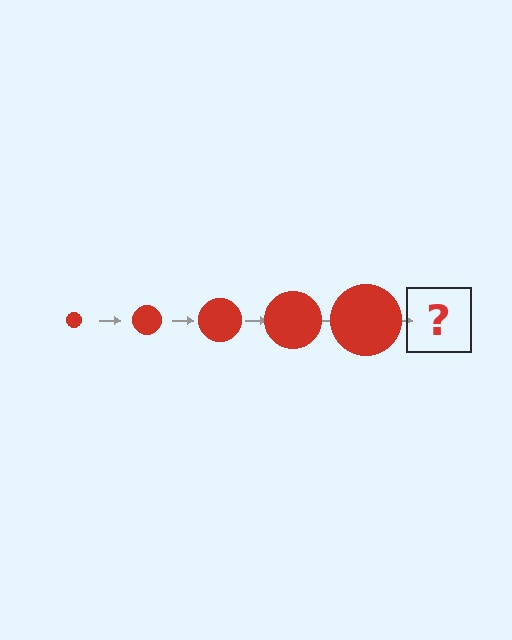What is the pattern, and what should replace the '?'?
The pattern is that the circle gets progressively larger each step. The '?' should be a red circle, larger than the previous one.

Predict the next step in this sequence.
The next step is a red circle, larger than the previous one.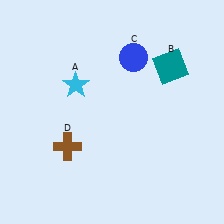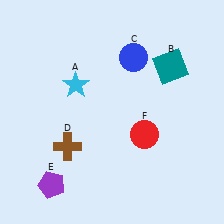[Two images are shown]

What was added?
A purple pentagon (E), a red circle (F) were added in Image 2.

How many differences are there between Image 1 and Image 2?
There are 2 differences between the two images.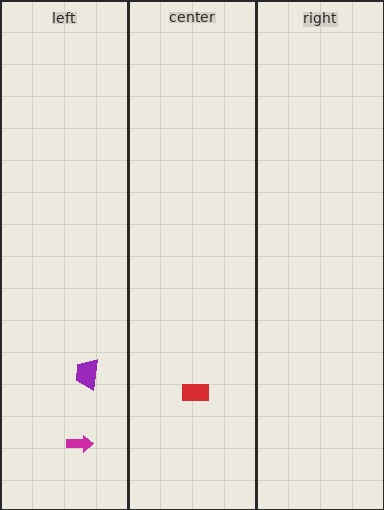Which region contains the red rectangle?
The center region.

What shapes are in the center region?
The red rectangle.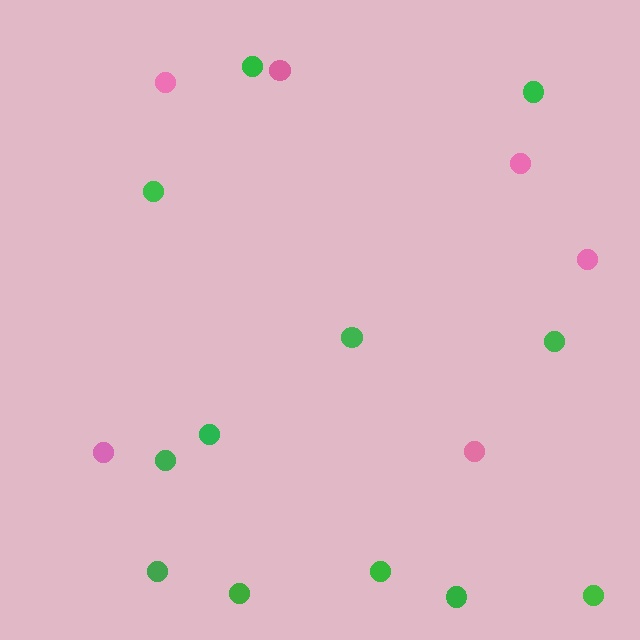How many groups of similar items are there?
There are 2 groups: one group of pink circles (6) and one group of green circles (12).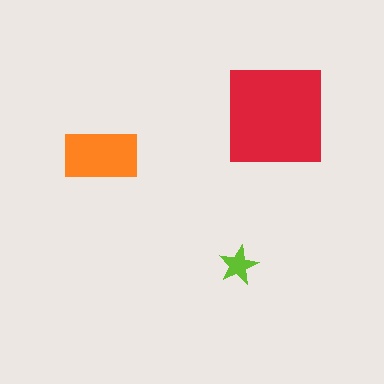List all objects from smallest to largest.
The lime star, the orange rectangle, the red square.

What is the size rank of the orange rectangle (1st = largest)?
2nd.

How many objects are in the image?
There are 3 objects in the image.